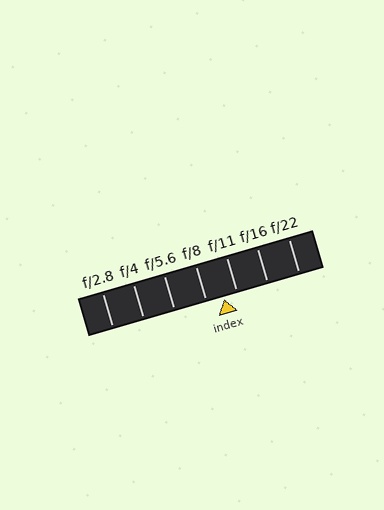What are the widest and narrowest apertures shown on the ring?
The widest aperture shown is f/2.8 and the narrowest is f/22.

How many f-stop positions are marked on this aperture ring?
There are 7 f-stop positions marked.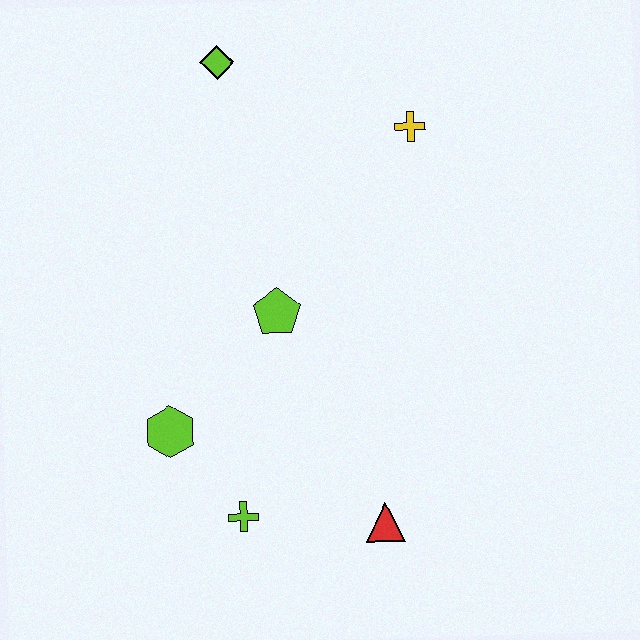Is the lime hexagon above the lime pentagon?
No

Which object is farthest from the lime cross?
The lime diamond is farthest from the lime cross.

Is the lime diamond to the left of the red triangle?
Yes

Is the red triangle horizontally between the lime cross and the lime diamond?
No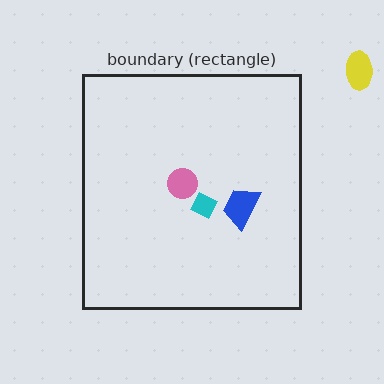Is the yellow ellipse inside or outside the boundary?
Outside.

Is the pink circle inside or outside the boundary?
Inside.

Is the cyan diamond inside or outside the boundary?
Inside.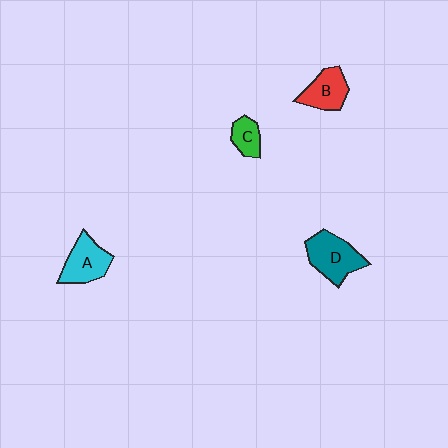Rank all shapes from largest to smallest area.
From largest to smallest: D (teal), A (cyan), B (red), C (green).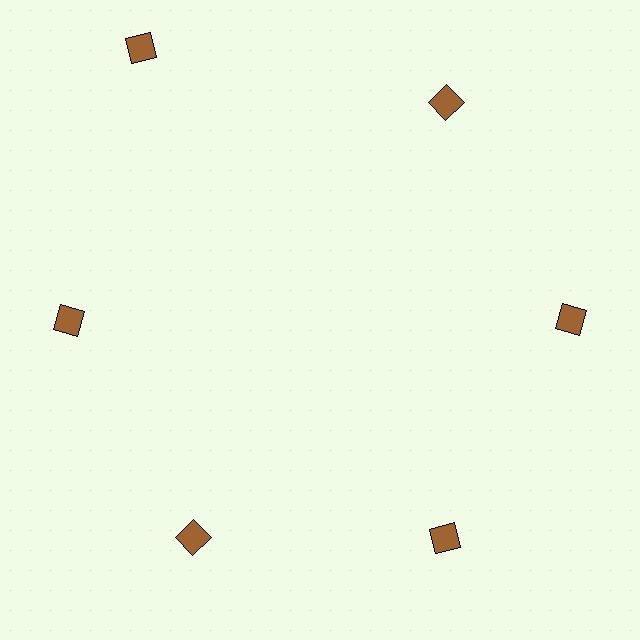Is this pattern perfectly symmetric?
No. The 6 brown diamonds are arranged in a ring, but one element near the 11 o'clock position is pushed outward from the center, breaking the 6-fold rotational symmetry.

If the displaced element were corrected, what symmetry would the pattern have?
It would have 6-fold rotational symmetry — the pattern would map onto itself every 60 degrees.